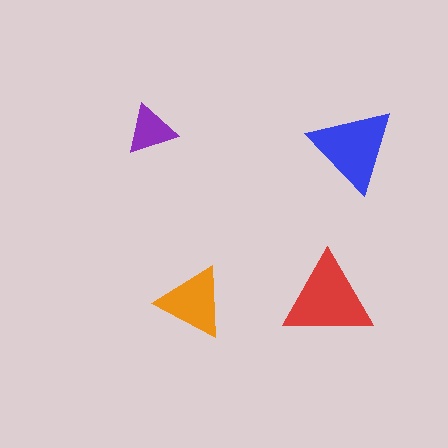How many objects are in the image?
There are 4 objects in the image.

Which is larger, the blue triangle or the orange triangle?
The blue one.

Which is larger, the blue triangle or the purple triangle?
The blue one.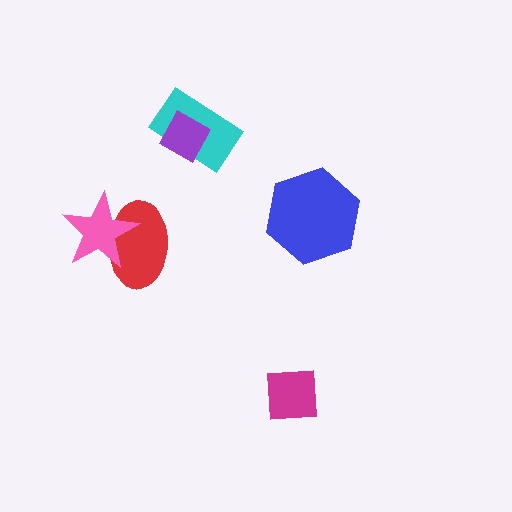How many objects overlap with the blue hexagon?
0 objects overlap with the blue hexagon.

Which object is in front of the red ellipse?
The pink star is in front of the red ellipse.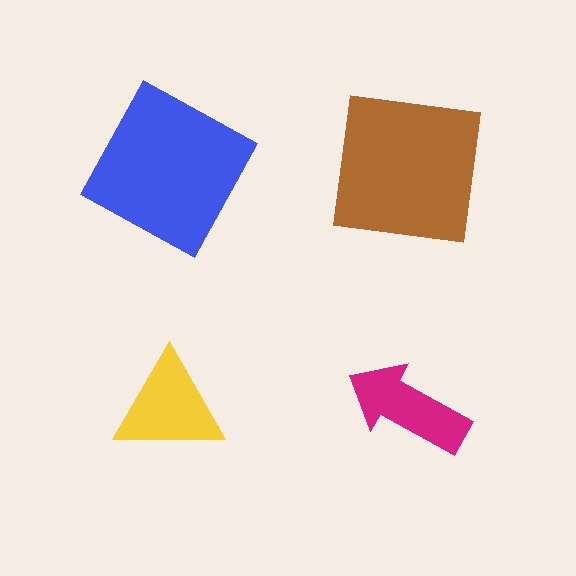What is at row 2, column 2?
A magenta arrow.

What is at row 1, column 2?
A brown square.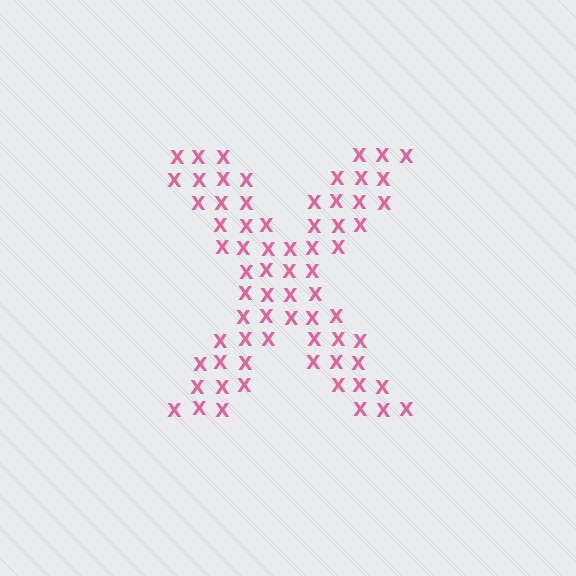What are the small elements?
The small elements are letter X's.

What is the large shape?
The large shape is the letter X.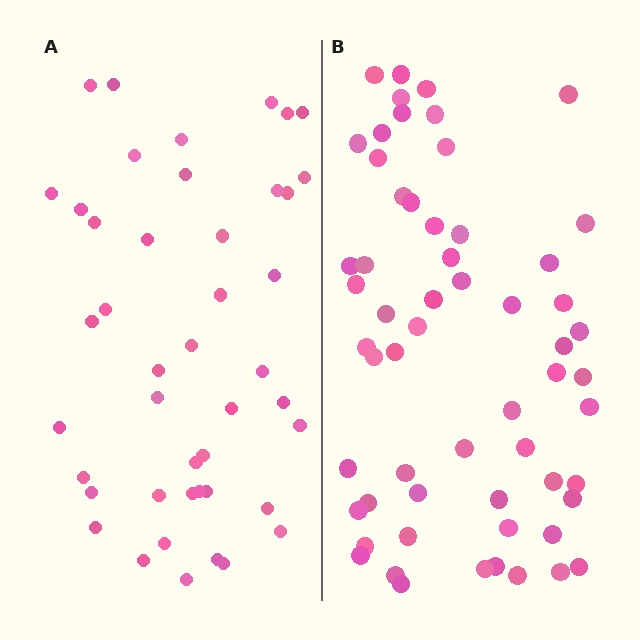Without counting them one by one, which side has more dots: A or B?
Region B (the right region) has more dots.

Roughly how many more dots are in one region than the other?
Region B has approximately 15 more dots than region A.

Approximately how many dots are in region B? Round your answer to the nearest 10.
About 60 dots. (The exact count is 59, which rounds to 60.)